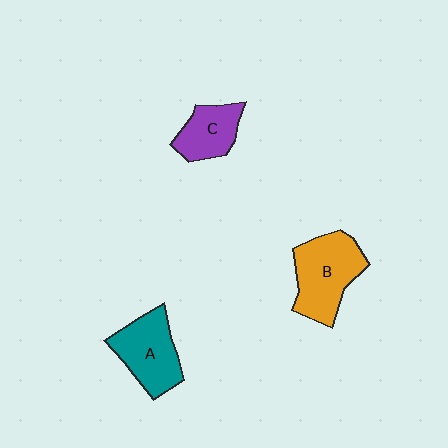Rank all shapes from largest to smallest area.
From largest to smallest: B (orange), A (teal), C (purple).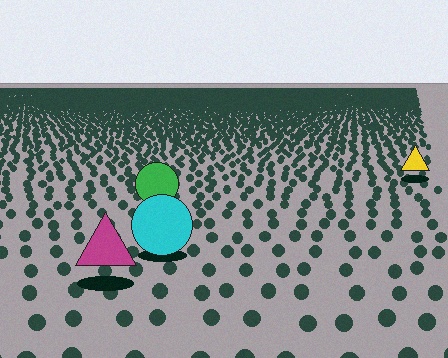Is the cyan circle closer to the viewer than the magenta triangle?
No. The magenta triangle is closer — you can tell from the texture gradient: the ground texture is coarser near it.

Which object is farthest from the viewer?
The yellow triangle is farthest from the viewer. It appears smaller and the ground texture around it is denser.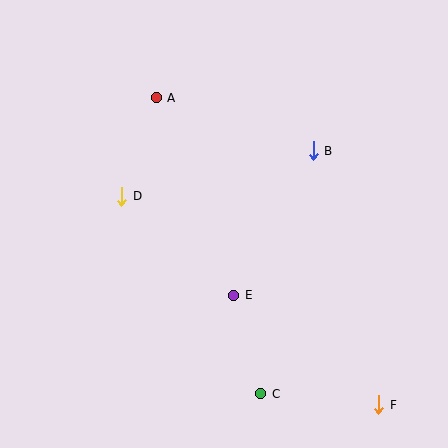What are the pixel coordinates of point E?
Point E is at (234, 295).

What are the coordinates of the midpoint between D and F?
The midpoint between D and F is at (250, 300).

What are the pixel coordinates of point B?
Point B is at (313, 151).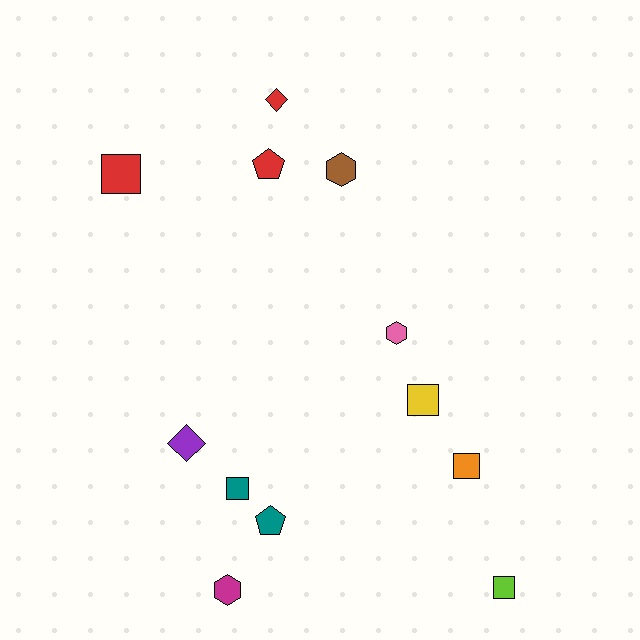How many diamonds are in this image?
There are 2 diamonds.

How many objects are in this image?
There are 12 objects.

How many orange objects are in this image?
There is 1 orange object.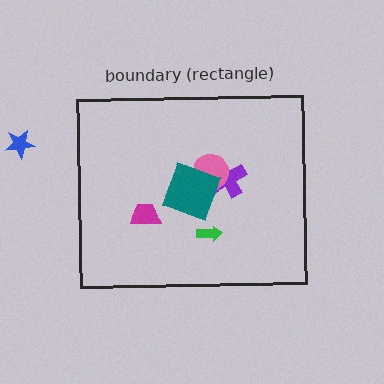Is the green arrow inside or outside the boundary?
Inside.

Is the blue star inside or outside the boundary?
Outside.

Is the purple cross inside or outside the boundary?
Inside.